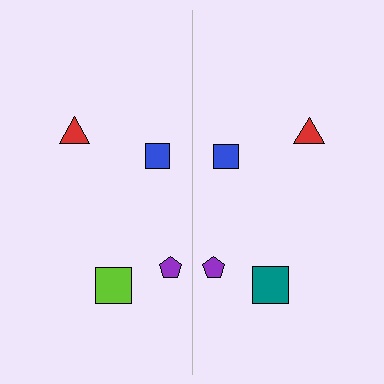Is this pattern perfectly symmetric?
No, the pattern is not perfectly symmetric. The teal square on the right side breaks the symmetry — its mirror counterpart is lime.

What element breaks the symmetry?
The teal square on the right side breaks the symmetry — its mirror counterpart is lime.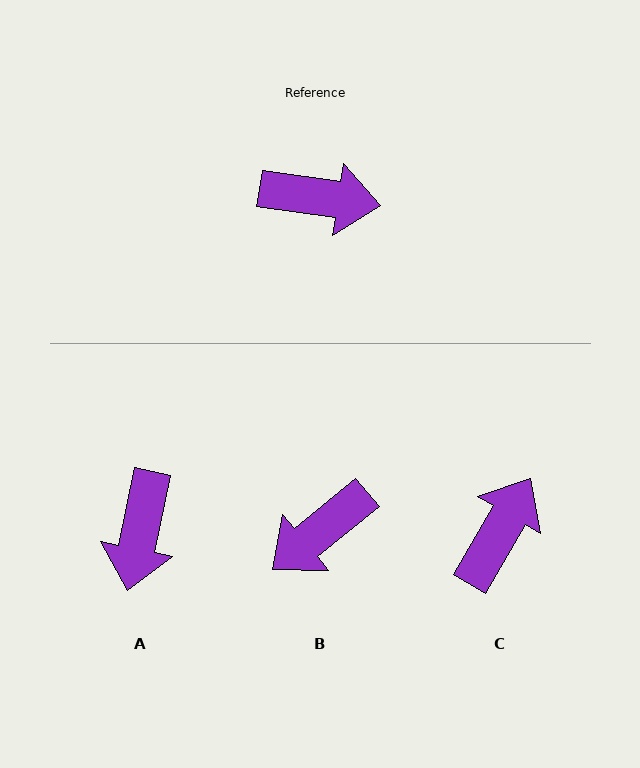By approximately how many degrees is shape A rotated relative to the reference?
Approximately 94 degrees clockwise.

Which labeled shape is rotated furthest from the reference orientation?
B, about 133 degrees away.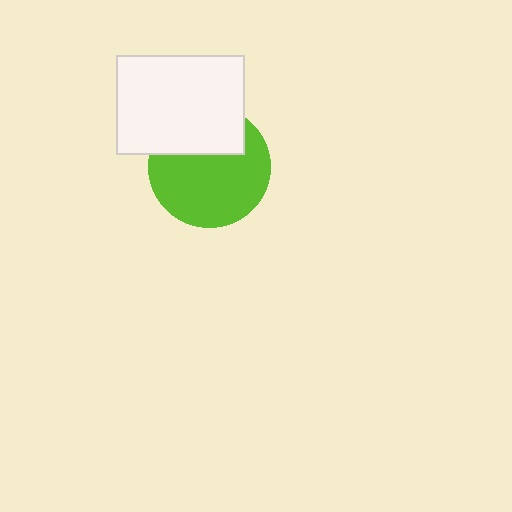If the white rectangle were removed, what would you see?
You would see the complete lime circle.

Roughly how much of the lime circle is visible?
Most of it is visible (roughly 67%).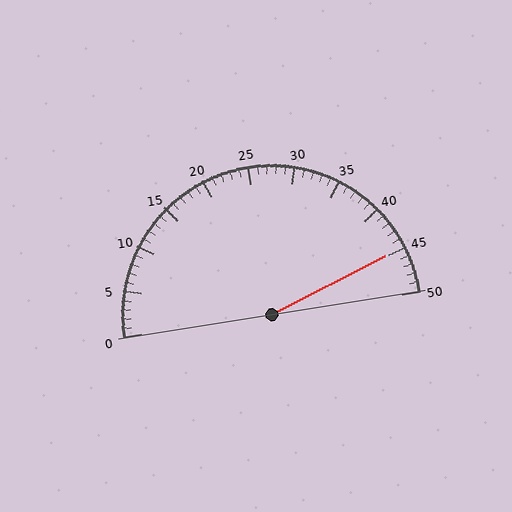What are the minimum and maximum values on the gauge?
The gauge ranges from 0 to 50.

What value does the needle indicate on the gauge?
The needle indicates approximately 45.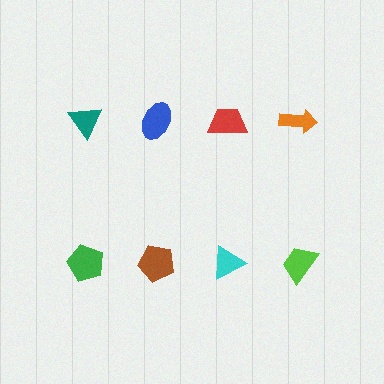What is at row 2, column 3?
A cyan triangle.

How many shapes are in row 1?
4 shapes.